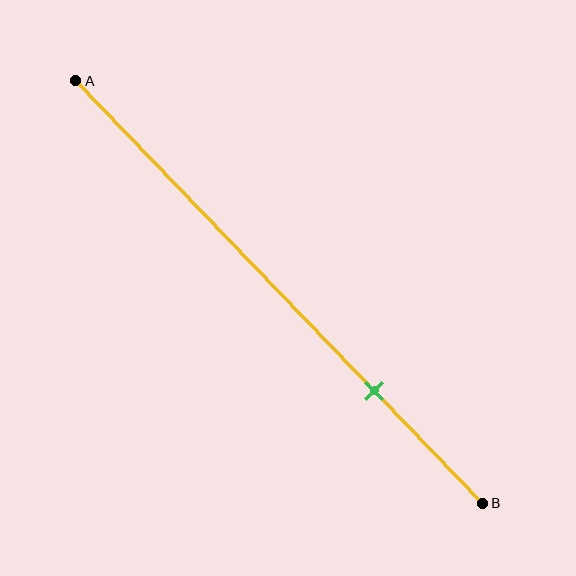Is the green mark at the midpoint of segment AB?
No, the mark is at about 75% from A, not at the 50% midpoint.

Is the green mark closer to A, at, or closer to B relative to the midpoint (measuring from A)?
The green mark is closer to point B than the midpoint of segment AB.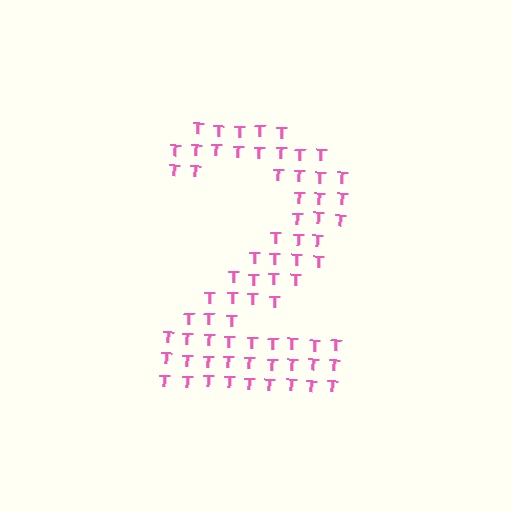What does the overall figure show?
The overall figure shows the digit 2.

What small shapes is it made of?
It is made of small letter T's.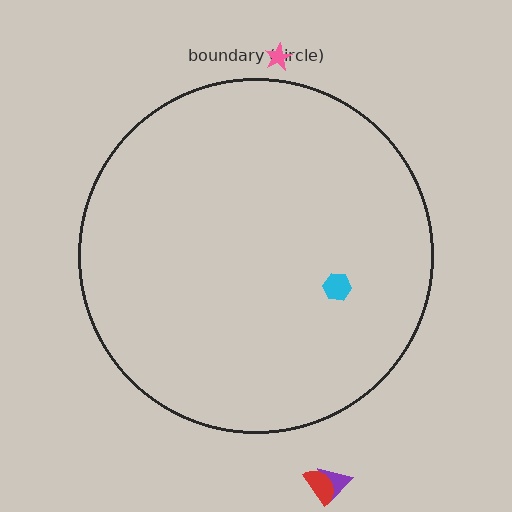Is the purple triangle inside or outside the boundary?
Outside.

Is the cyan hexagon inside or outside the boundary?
Inside.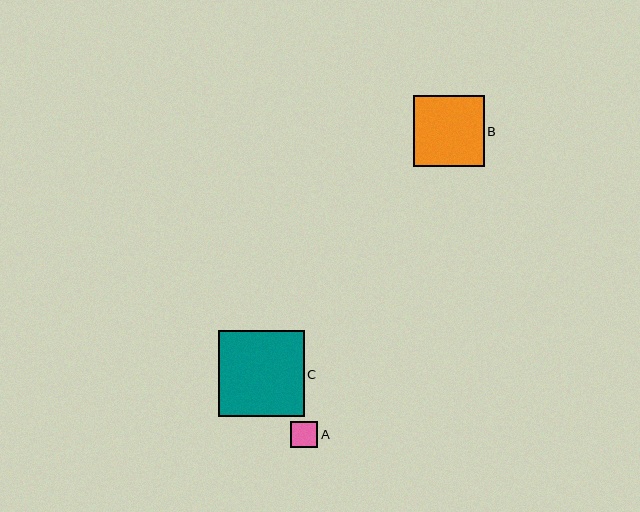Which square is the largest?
Square C is the largest with a size of approximately 86 pixels.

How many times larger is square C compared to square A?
Square C is approximately 3.2 times the size of square A.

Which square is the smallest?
Square A is the smallest with a size of approximately 27 pixels.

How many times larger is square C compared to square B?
Square C is approximately 1.2 times the size of square B.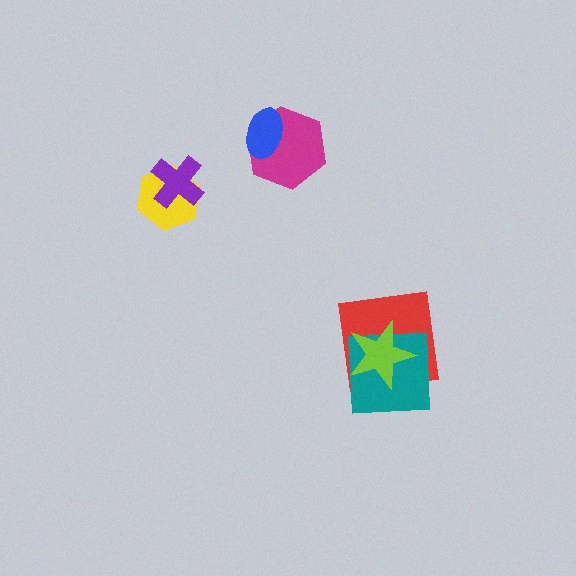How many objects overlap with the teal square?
2 objects overlap with the teal square.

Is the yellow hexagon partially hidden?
Yes, it is partially covered by another shape.